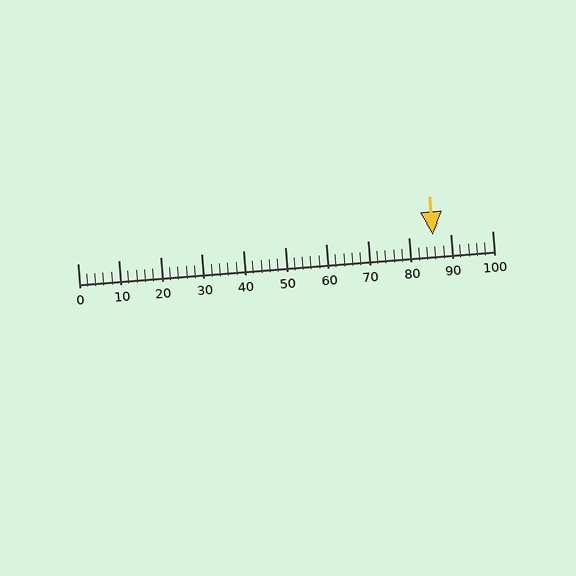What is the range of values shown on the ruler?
The ruler shows values from 0 to 100.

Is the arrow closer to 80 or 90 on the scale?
The arrow is closer to 90.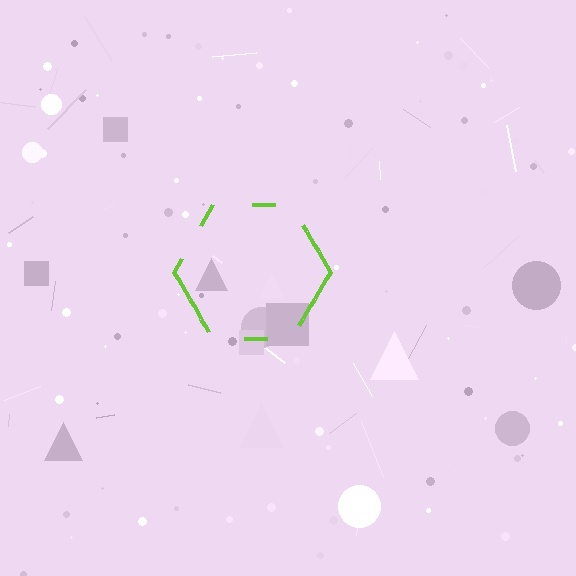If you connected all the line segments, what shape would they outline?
They would outline a hexagon.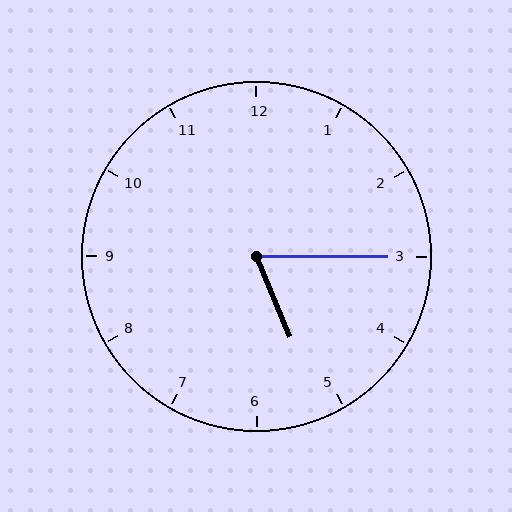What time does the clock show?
5:15.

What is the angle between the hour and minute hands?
Approximately 68 degrees.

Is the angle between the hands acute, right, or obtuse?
It is acute.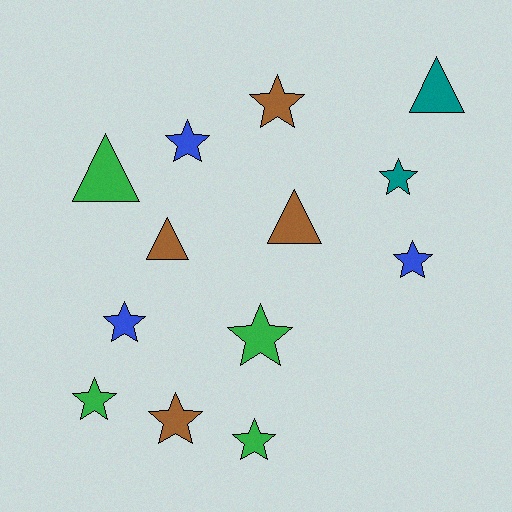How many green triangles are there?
There is 1 green triangle.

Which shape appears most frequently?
Star, with 9 objects.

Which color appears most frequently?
Brown, with 4 objects.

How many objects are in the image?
There are 13 objects.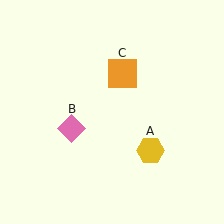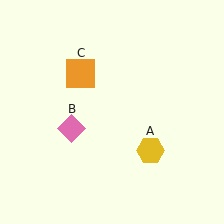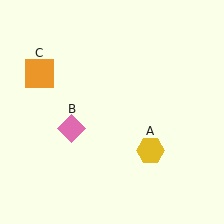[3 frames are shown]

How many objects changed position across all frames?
1 object changed position: orange square (object C).